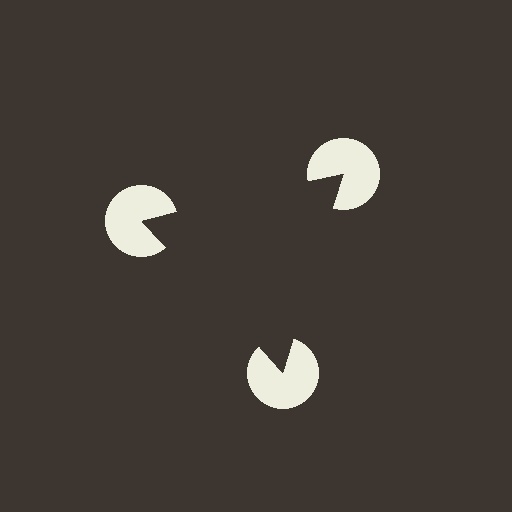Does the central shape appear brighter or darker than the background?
It typically appears slightly darker than the background, even though no actual brightness change is drawn.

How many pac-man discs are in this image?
There are 3 — one at each vertex of the illusory triangle.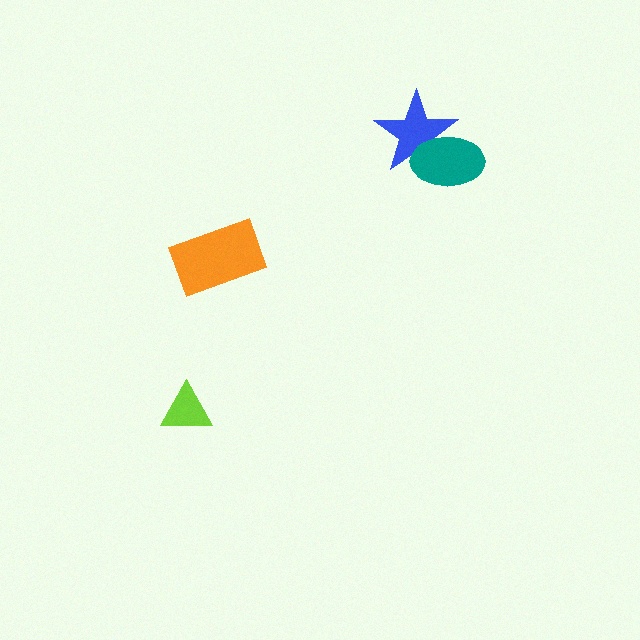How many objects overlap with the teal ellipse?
1 object overlaps with the teal ellipse.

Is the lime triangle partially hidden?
No, no other shape covers it.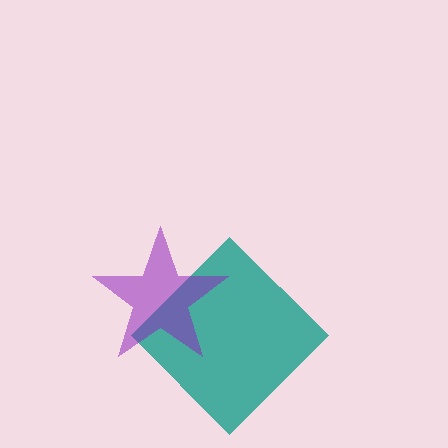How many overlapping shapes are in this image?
There are 2 overlapping shapes in the image.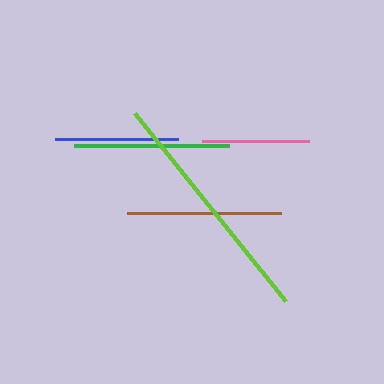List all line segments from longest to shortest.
From longest to shortest: lime, green, brown, blue, pink.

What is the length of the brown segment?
The brown segment is approximately 154 pixels long.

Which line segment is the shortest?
The pink line is the shortest at approximately 107 pixels.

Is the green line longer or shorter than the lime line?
The lime line is longer than the green line.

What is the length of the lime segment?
The lime segment is approximately 241 pixels long.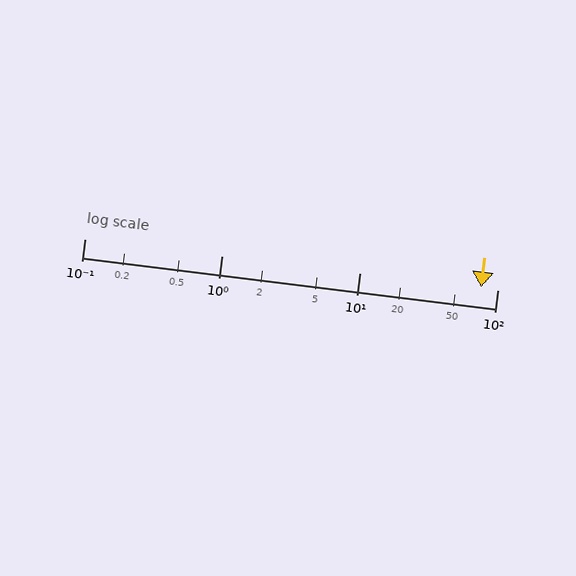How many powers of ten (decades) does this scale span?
The scale spans 3 decades, from 0.1 to 100.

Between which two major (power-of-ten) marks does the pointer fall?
The pointer is between 10 and 100.